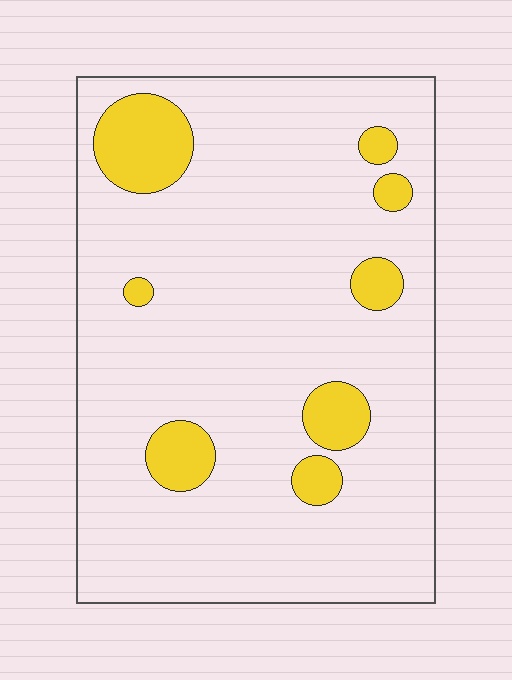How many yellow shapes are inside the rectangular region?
8.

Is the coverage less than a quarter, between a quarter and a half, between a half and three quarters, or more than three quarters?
Less than a quarter.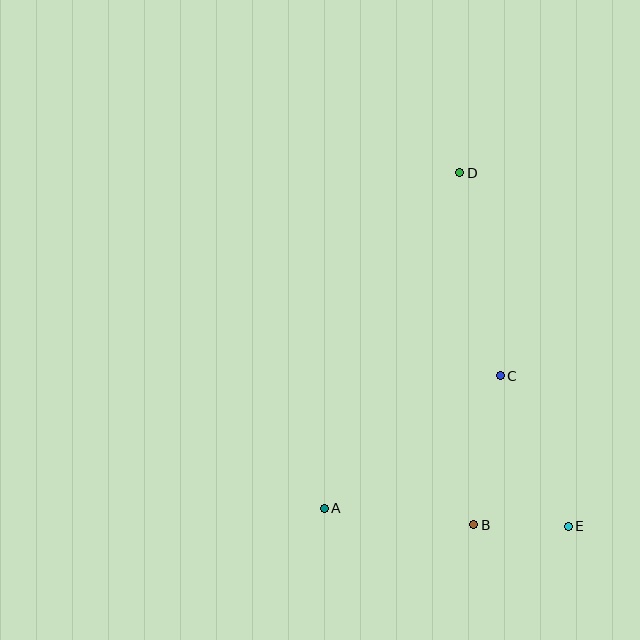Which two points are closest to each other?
Points B and E are closest to each other.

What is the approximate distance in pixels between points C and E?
The distance between C and E is approximately 165 pixels.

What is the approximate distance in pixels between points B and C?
The distance between B and C is approximately 152 pixels.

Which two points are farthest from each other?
Points D and E are farthest from each other.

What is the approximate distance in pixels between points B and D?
The distance between B and D is approximately 352 pixels.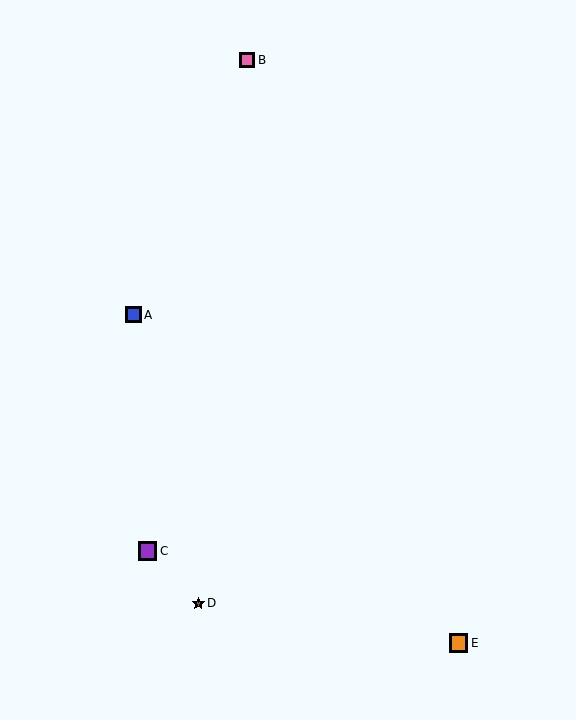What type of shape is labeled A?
Shape A is a blue square.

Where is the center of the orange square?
The center of the orange square is at (459, 643).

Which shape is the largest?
The purple square (labeled C) is the largest.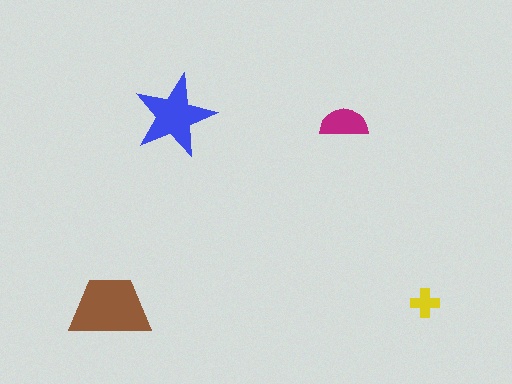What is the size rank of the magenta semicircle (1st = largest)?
3rd.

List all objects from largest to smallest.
The brown trapezoid, the blue star, the magenta semicircle, the yellow cross.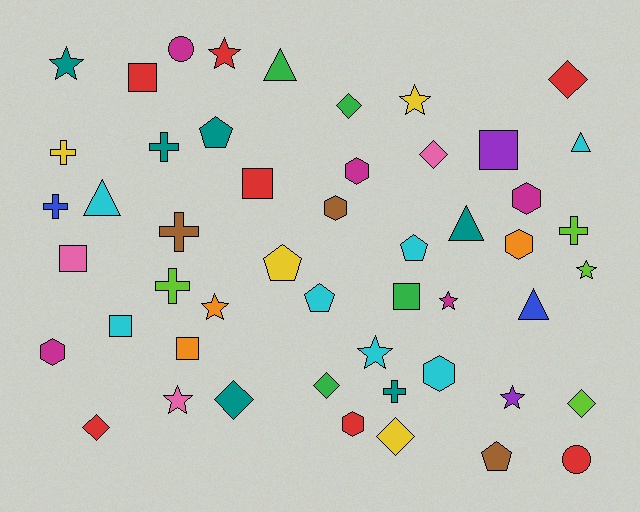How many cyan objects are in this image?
There are 7 cyan objects.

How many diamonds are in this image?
There are 8 diamonds.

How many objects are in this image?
There are 50 objects.